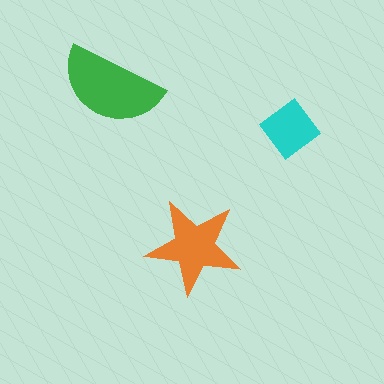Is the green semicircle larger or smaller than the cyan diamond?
Larger.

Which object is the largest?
The green semicircle.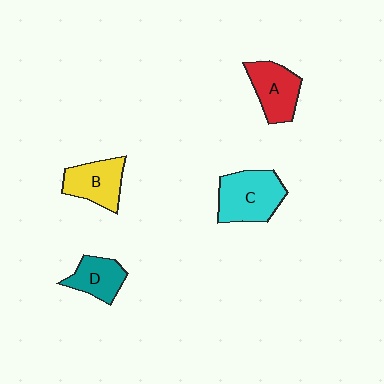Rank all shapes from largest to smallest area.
From largest to smallest: C (cyan), A (red), B (yellow), D (teal).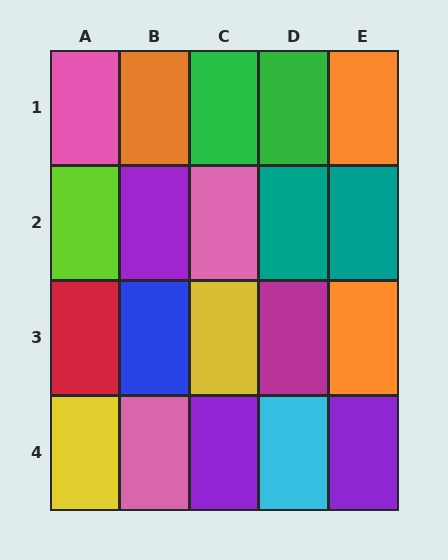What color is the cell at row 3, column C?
Yellow.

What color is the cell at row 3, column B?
Blue.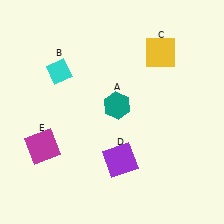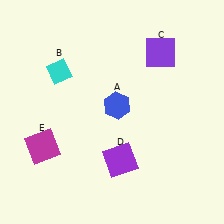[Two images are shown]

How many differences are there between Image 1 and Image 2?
There are 2 differences between the two images.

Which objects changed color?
A changed from teal to blue. C changed from yellow to purple.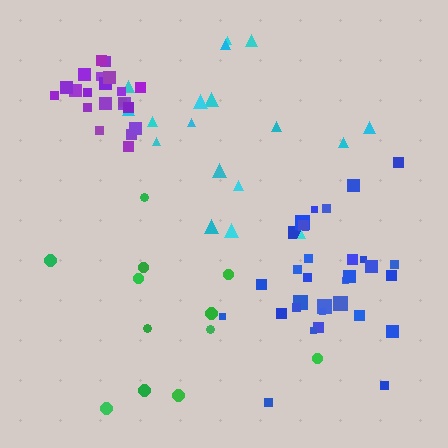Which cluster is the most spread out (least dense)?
Green.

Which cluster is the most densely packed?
Purple.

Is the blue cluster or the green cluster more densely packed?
Blue.